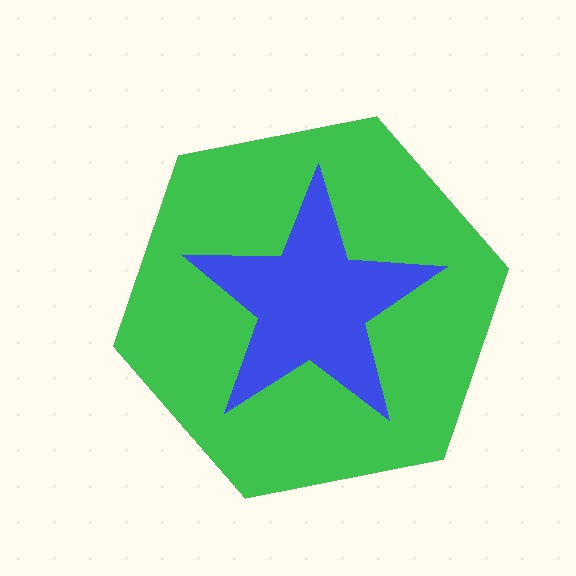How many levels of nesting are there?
2.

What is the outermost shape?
The green hexagon.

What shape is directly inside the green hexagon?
The blue star.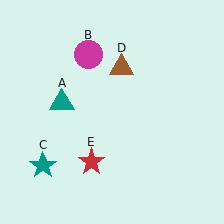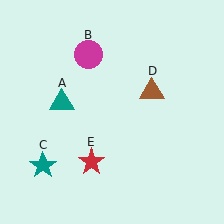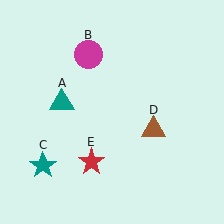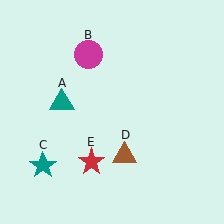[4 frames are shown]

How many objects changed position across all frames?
1 object changed position: brown triangle (object D).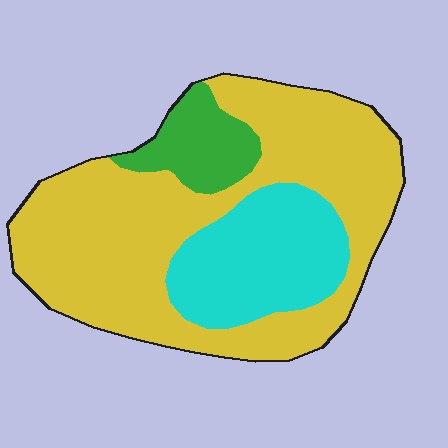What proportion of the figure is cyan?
Cyan covers about 25% of the figure.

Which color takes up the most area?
Yellow, at roughly 65%.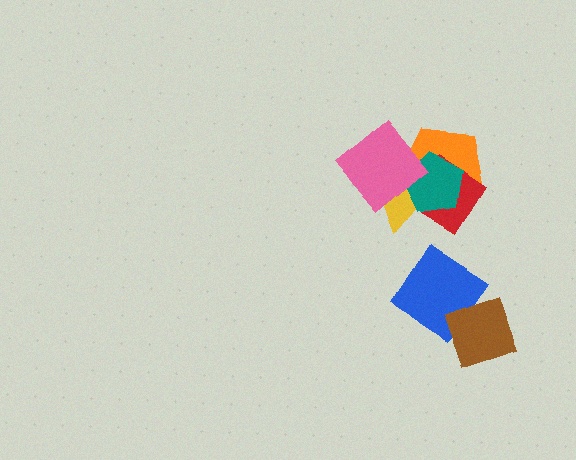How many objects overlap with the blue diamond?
1 object overlaps with the blue diamond.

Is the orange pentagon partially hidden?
Yes, it is partially covered by another shape.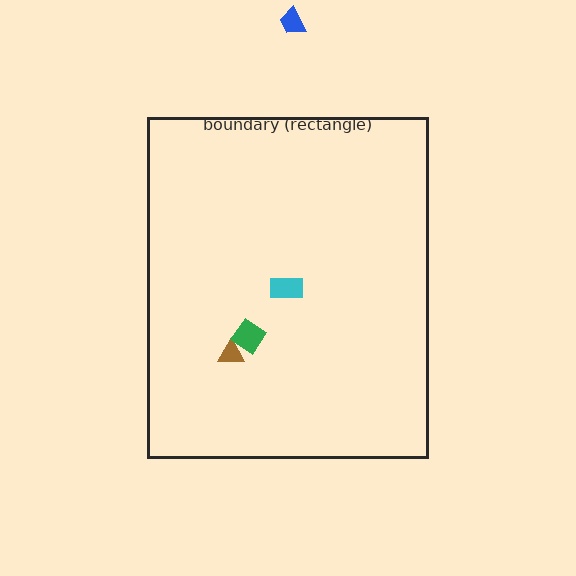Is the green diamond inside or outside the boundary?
Inside.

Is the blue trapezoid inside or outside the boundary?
Outside.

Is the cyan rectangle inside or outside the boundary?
Inside.